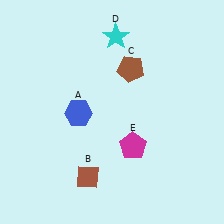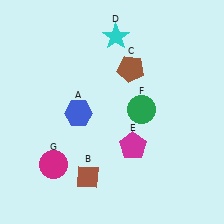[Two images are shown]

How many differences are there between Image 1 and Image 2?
There are 2 differences between the two images.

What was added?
A green circle (F), a magenta circle (G) were added in Image 2.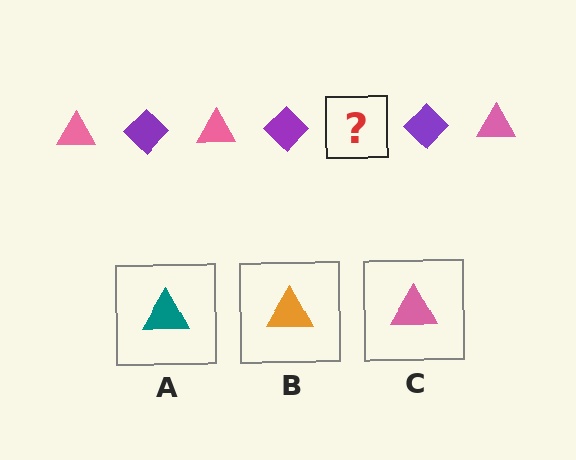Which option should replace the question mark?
Option C.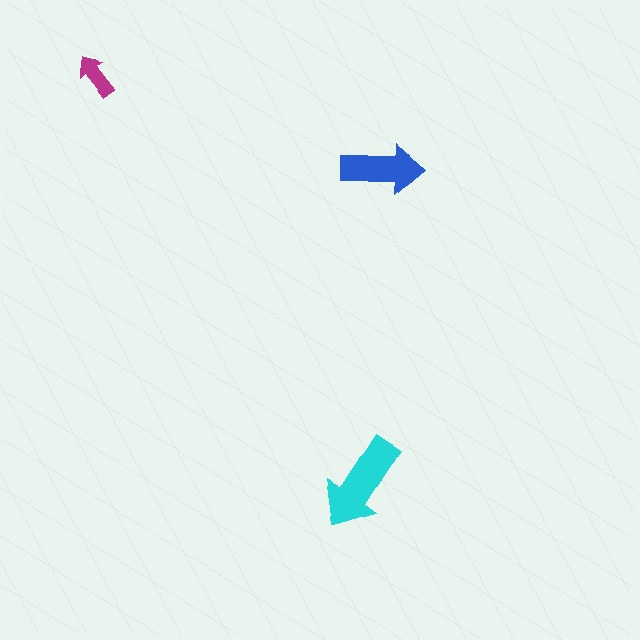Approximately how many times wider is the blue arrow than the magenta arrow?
About 2 times wider.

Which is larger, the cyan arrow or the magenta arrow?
The cyan one.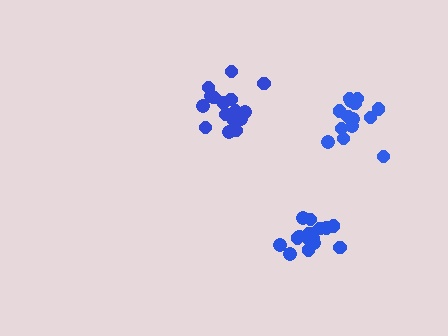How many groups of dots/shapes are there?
There are 3 groups.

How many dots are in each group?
Group 1: 18 dots, Group 2: 16 dots, Group 3: 14 dots (48 total).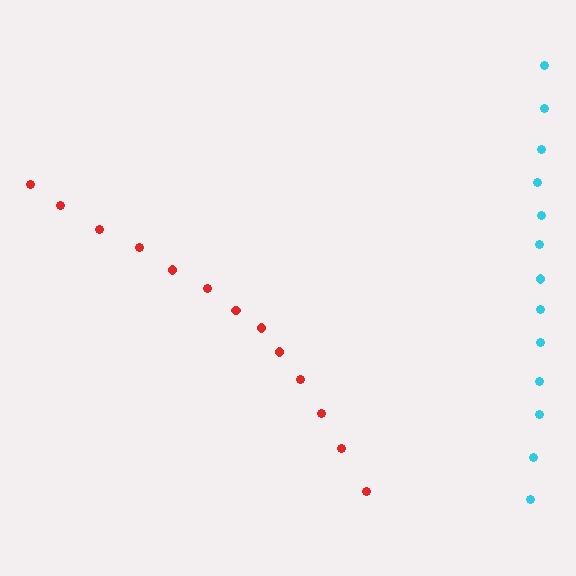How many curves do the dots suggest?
There are 2 distinct paths.